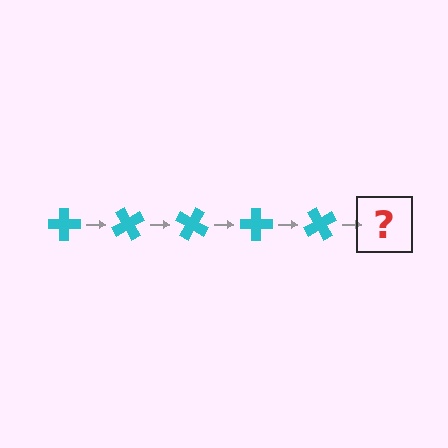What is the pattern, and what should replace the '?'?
The pattern is that the cross rotates 60 degrees each step. The '?' should be a cyan cross rotated 300 degrees.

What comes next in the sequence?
The next element should be a cyan cross rotated 300 degrees.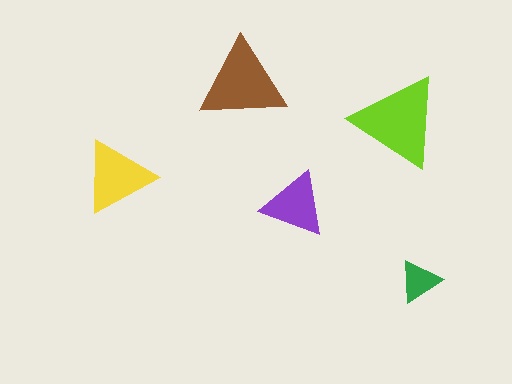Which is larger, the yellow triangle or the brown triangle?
The brown one.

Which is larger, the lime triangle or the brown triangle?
The lime one.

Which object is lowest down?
The green triangle is bottommost.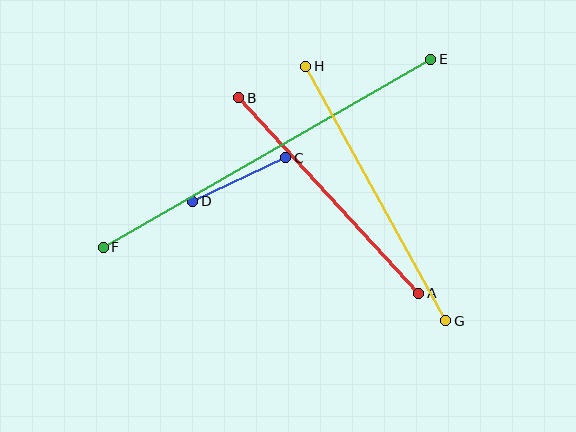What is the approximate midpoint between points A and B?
The midpoint is at approximately (329, 195) pixels.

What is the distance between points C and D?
The distance is approximately 103 pixels.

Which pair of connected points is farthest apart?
Points E and F are farthest apart.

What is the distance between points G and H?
The distance is approximately 291 pixels.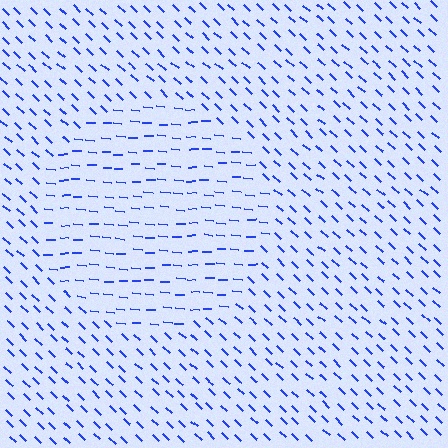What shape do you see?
I see a circle.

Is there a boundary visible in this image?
Yes, there is a texture boundary formed by a change in line orientation.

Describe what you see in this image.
The image is filled with small blue line segments. A circle region in the image has lines oriented differently from the surrounding lines, creating a visible texture boundary.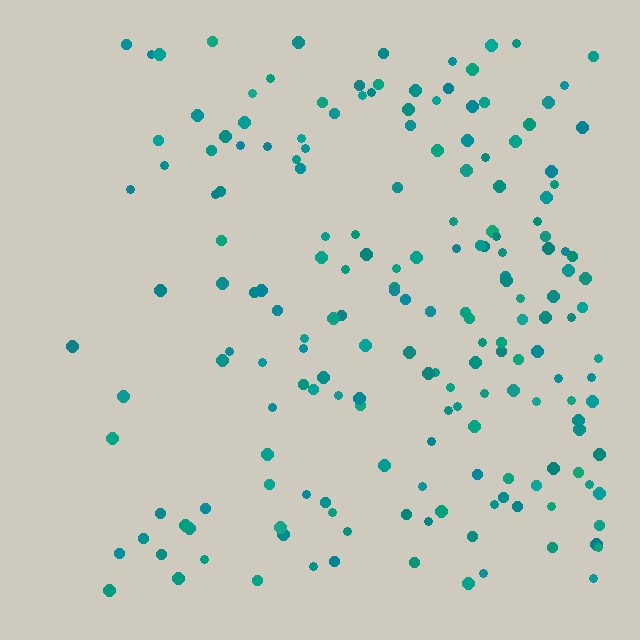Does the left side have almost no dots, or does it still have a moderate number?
Still a moderate number, just noticeably fewer than the right.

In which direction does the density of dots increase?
From left to right, with the right side densest.